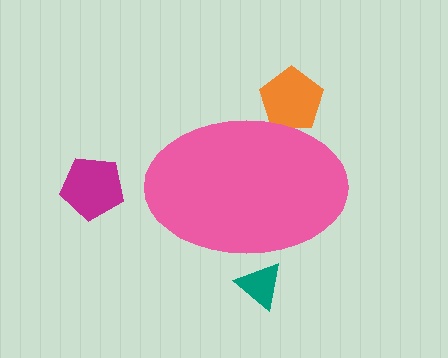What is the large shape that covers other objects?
A pink ellipse.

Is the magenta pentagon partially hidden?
No, the magenta pentagon is fully visible.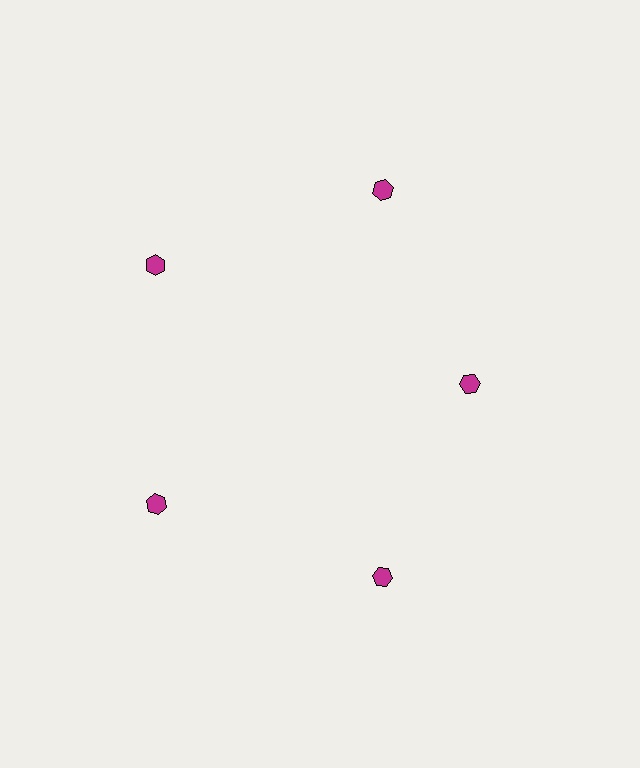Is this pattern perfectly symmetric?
No. The 5 magenta hexagons are arranged in a ring, but one element near the 3 o'clock position is pulled inward toward the center, breaking the 5-fold rotational symmetry.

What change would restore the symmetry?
The symmetry would be restored by moving it outward, back onto the ring so that all 5 hexagons sit at equal angles and equal distance from the center.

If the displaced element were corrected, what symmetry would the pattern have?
It would have 5-fold rotational symmetry — the pattern would map onto itself every 72 degrees.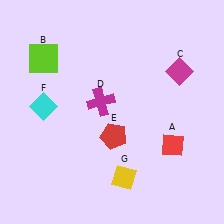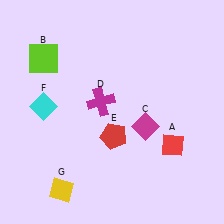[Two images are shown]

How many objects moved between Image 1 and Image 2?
2 objects moved between the two images.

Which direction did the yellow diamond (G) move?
The yellow diamond (G) moved left.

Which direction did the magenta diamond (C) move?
The magenta diamond (C) moved down.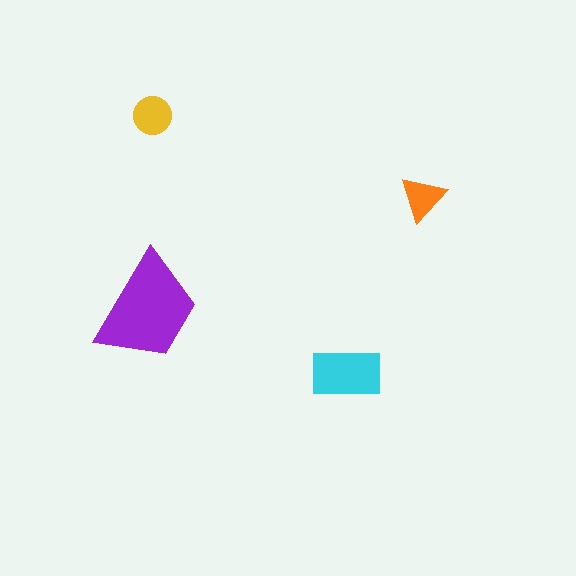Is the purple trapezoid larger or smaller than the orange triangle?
Larger.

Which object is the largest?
The purple trapezoid.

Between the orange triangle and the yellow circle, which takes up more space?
The yellow circle.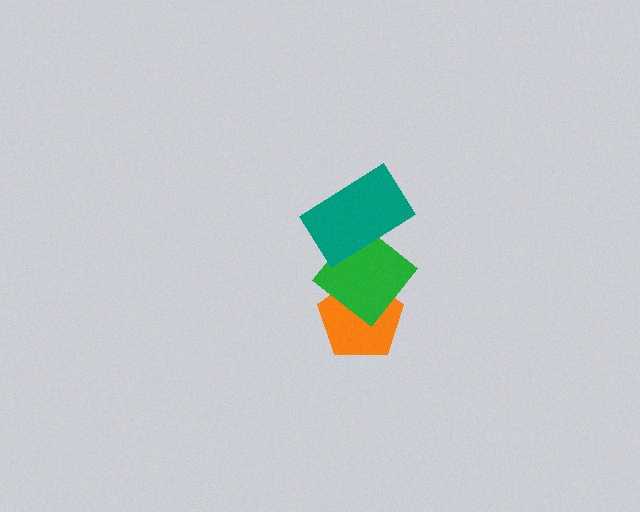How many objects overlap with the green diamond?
2 objects overlap with the green diamond.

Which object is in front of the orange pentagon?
The green diamond is in front of the orange pentagon.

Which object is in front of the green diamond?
The teal rectangle is in front of the green diamond.